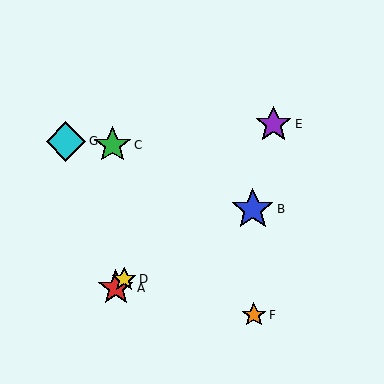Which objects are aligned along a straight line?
Objects A, D, E are aligned along a straight line.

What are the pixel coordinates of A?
Object A is at (116, 288).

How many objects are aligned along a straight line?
3 objects (A, D, E) are aligned along a straight line.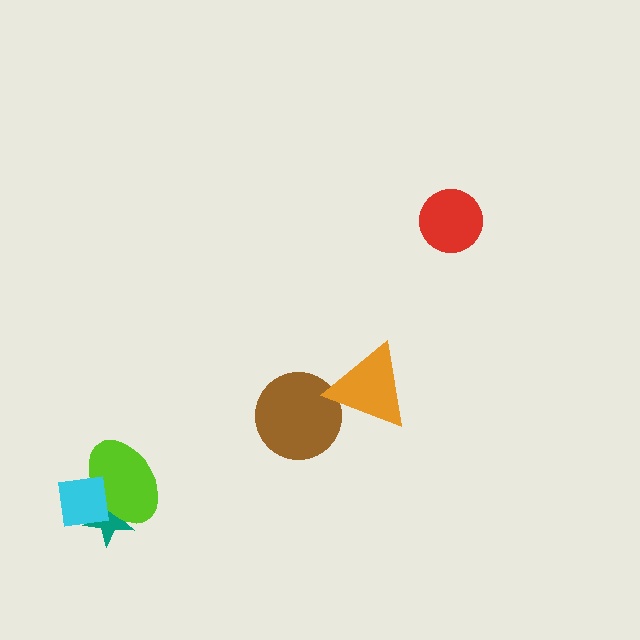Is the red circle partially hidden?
No, no other shape covers it.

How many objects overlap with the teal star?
2 objects overlap with the teal star.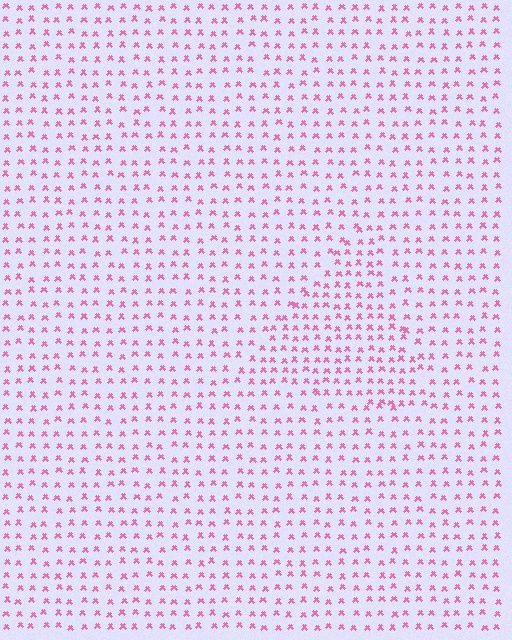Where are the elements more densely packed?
The elements are more densely packed inside the triangle boundary.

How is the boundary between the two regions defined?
The boundary is defined by a change in element density (approximately 1.4x ratio). All elements are the same color, size, and shape.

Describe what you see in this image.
The image contains small pink elements arranged at two different densities. A triangle-shaped region is visible where the elements are more densely packed than the surrounding area.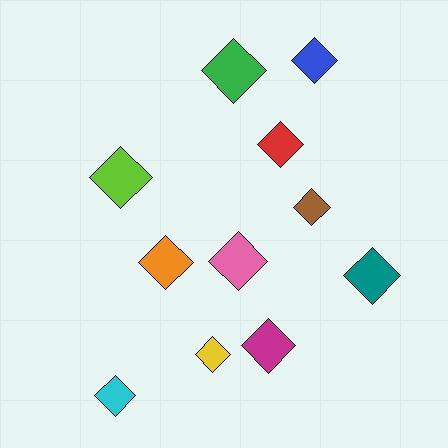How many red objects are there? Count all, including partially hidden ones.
There is 1 red object.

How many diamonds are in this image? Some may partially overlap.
There are 11 diamonds.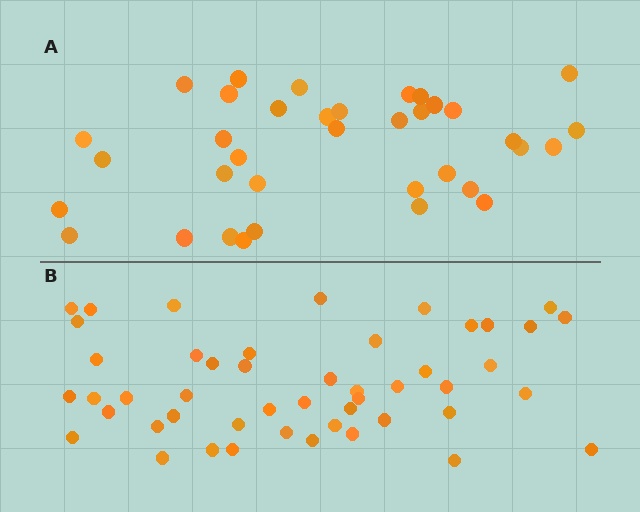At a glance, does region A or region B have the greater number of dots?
Region B (the bottom region) has more dots.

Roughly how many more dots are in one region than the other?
Region B has roughly 12 or so more dots than region A.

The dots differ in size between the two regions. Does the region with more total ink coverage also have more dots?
No. Region A has more total ink coverage because its dots are larger, but region B actually contains more individual dots. Total area can be misleading — the number of items is what matters here.